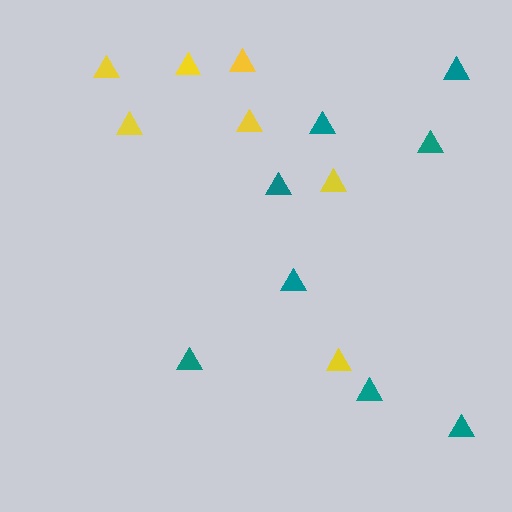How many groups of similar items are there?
There are 2 groups: one group of yellow triangles (7) and one group of teal triangles (8).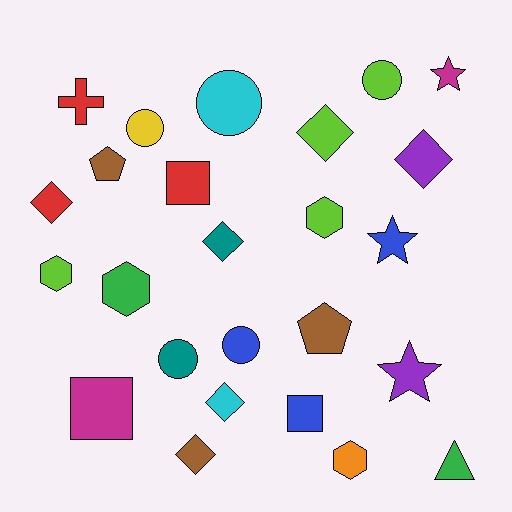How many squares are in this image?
There are 3 squares.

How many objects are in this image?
There are 25 objects.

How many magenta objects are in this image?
There are 2 magenta objects.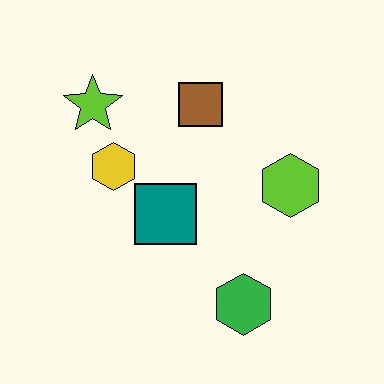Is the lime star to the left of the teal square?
Yes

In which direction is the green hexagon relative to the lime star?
The green hexagon is below the lime star.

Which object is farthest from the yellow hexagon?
The green hexagon is farthest from the yellow hexagon.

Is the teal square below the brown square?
Yes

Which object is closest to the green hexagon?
The teal square is closest to the green hexagon.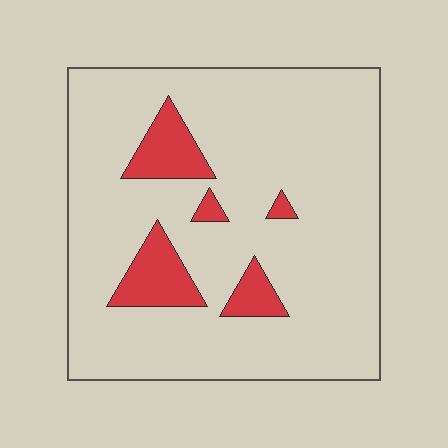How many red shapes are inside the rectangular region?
5.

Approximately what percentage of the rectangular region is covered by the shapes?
Approximately 10%.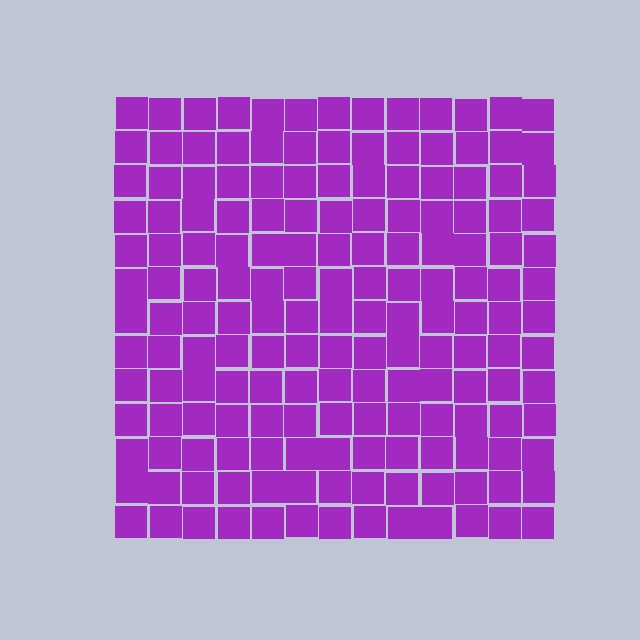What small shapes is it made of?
It is made of small squares.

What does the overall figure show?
The overall figure shows a square.